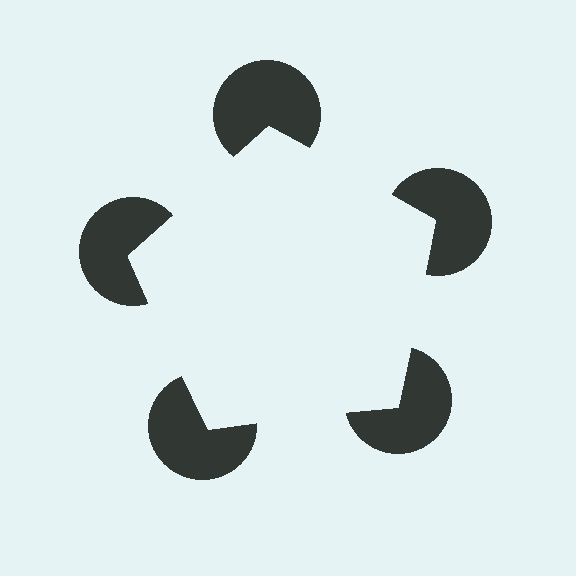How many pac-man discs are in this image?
There are 5 — one at each vertex of the illusory pentagon.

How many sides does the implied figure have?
5 sides.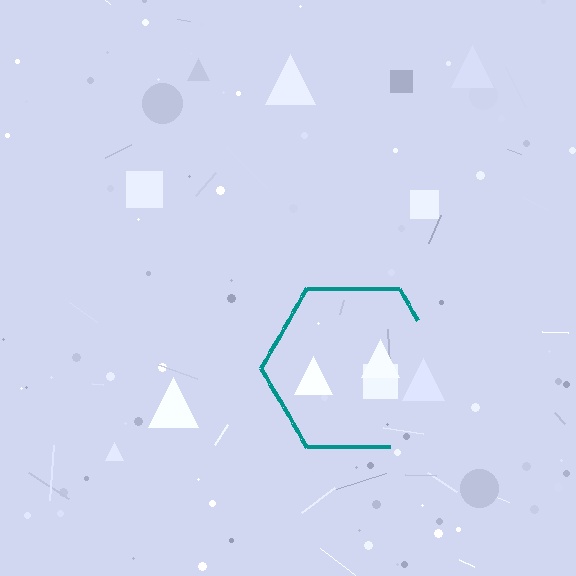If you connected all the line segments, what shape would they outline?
They would outline a hexagon.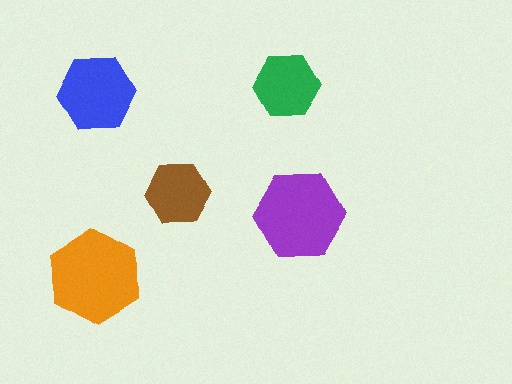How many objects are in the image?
There are 5 objects in the image.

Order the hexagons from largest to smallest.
the orange one, the purple one, the blue one, the green one, the brown one.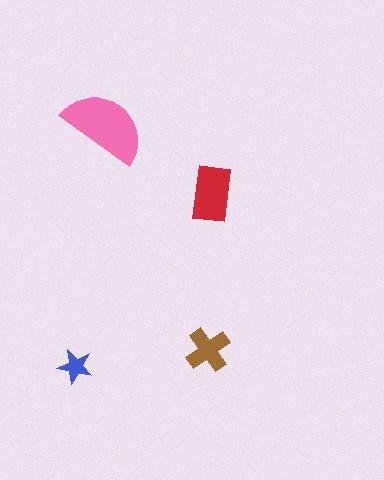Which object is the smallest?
The blue star.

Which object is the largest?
The pink semicircle.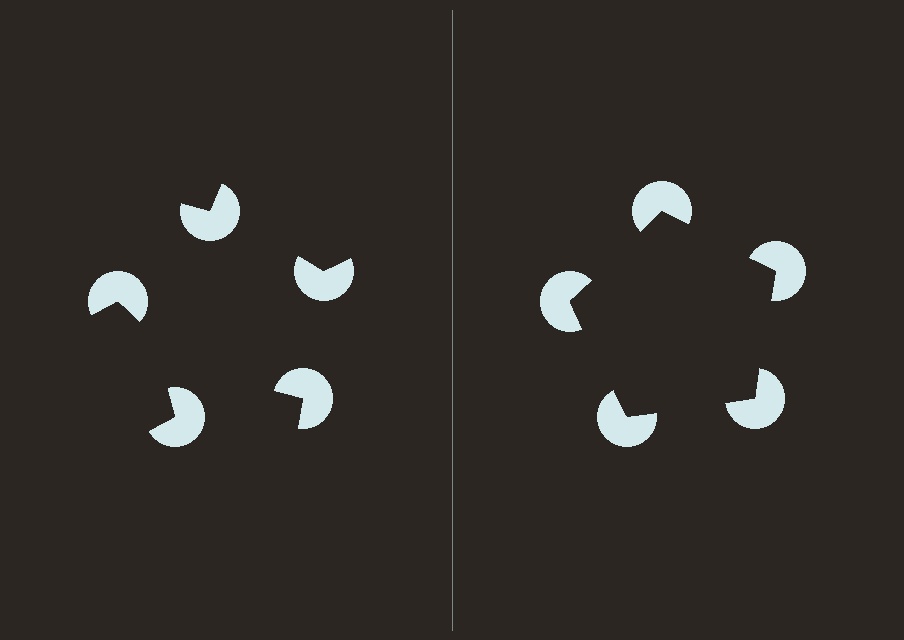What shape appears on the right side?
An illusory pentagon.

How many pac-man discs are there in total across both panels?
10 — 5 on each side.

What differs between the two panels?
The pac-man discs are positioned identically on both sides; only the wedge orientations differ. On the right they align to a pentagon; on the left they are misaligned.